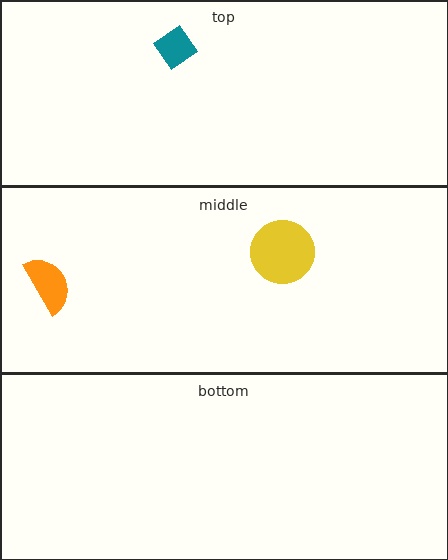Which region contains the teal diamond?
The top region.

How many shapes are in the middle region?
2.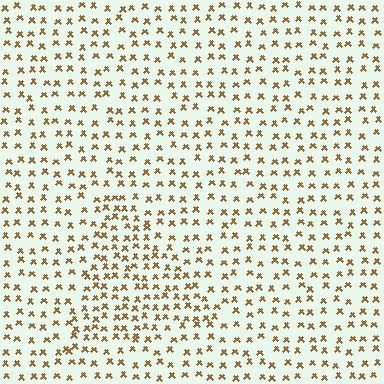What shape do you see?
I see a triangle.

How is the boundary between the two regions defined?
The boundary is defined by a change in element density (approximately 1.6x ratio). All elements are the same color, size, and shape.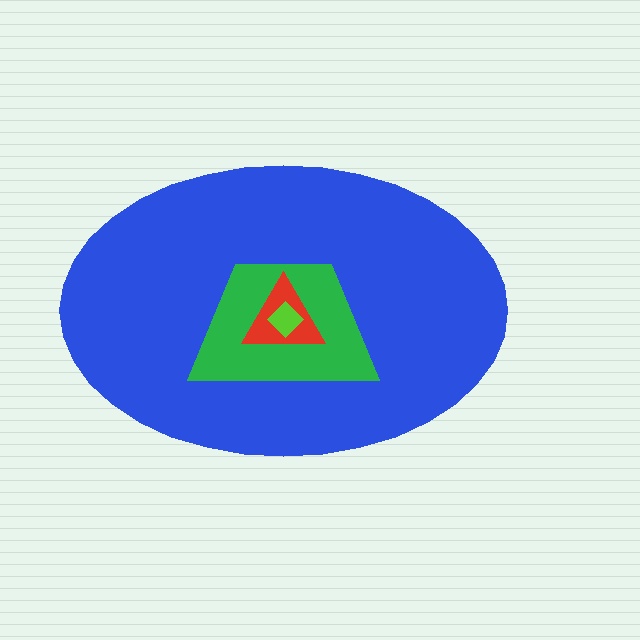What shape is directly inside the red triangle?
The lime diamond.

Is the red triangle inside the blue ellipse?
Yes.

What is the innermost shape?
The lime diamond.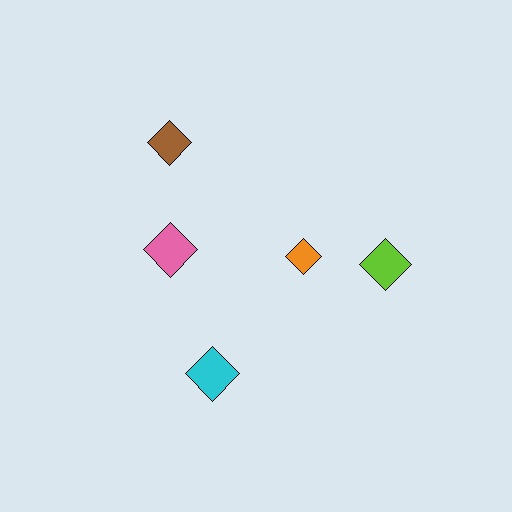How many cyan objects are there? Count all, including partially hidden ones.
There is 1 cyan object.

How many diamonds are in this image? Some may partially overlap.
There are 5 diamonds.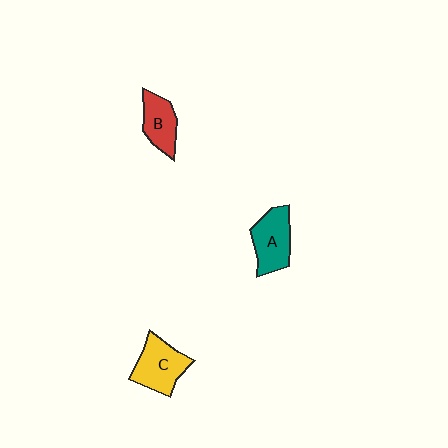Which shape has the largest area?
Shape C (yellow).